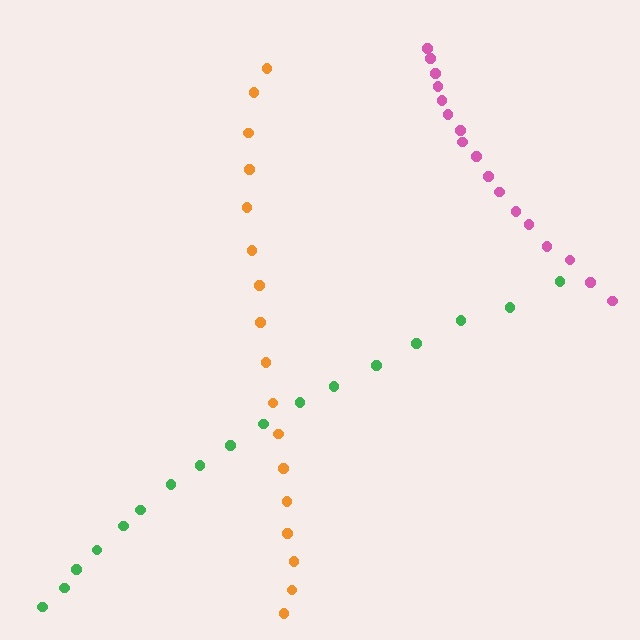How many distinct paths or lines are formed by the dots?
There are 3 distinct paths.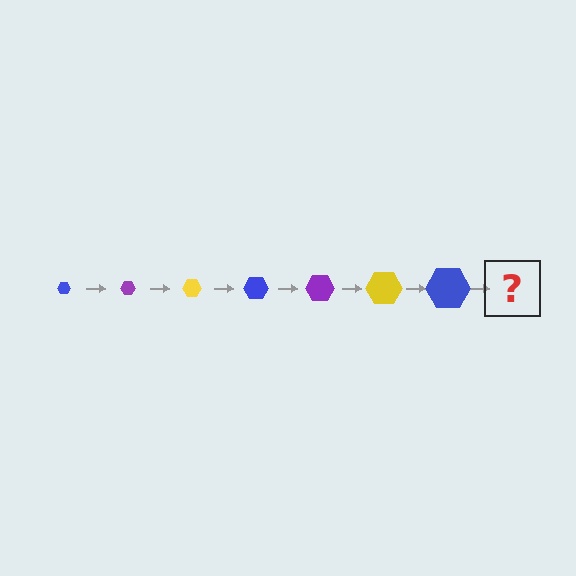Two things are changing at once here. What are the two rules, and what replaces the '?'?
The two rules are that the hexagon grows larger each step and the color cycles through blue, purple, and yellow. The '?' should be a purple hexagon, larger than the previous one.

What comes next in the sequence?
The next element should be a purple hexagon, larger than the previous one.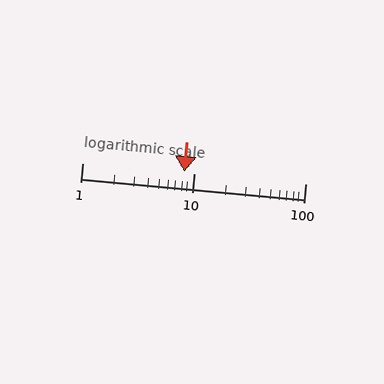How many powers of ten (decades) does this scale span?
The scale spans 2 decades, from 1 to 100.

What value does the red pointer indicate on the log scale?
The pointer indicates approximately 8.3.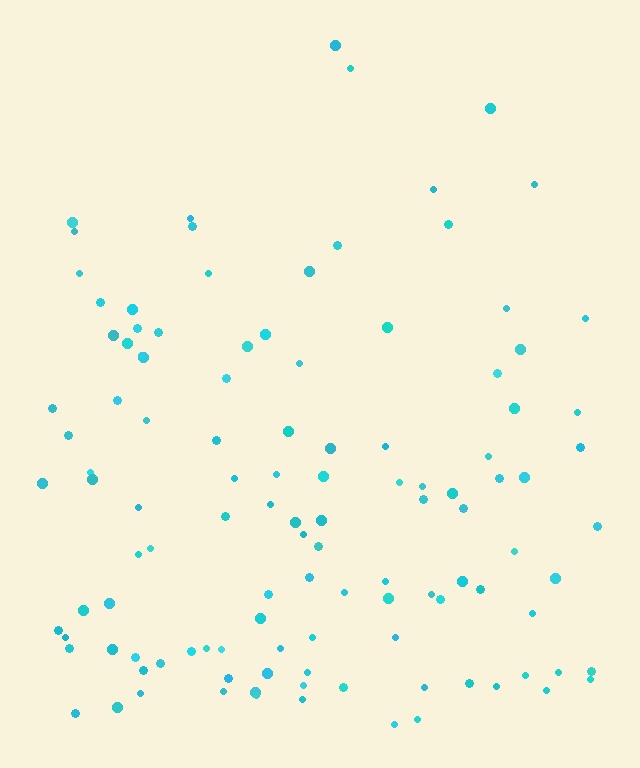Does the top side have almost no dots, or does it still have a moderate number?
Still a moderate number, just noticeably fewer than the bottom.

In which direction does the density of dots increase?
From top to bottom, with the bottom side densest.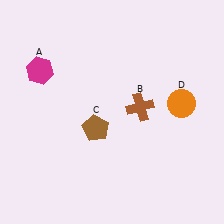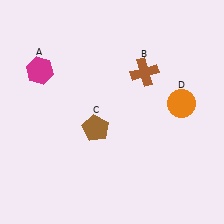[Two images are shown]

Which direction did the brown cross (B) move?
The brown cross (B) moved up.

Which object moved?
The brown cross (B) moved up.